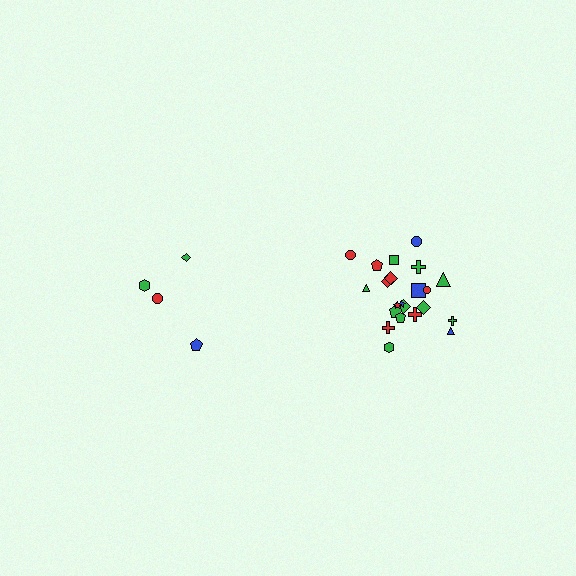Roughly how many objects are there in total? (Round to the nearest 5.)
Roughly 25 objects in total.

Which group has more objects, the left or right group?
The right group.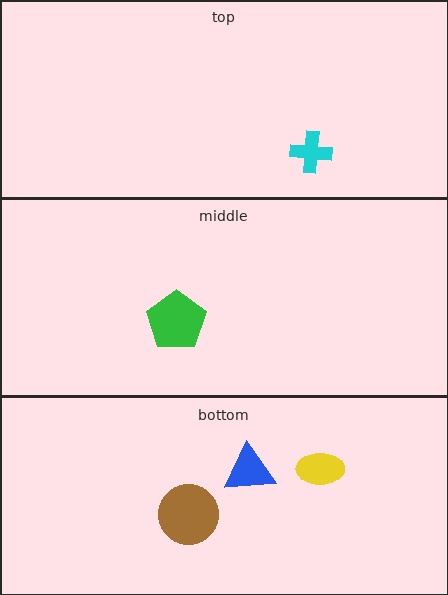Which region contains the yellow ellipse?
The bottom region.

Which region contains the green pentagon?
The middle region.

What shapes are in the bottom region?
The blue triangle, the yellow ellipse, the brown circle.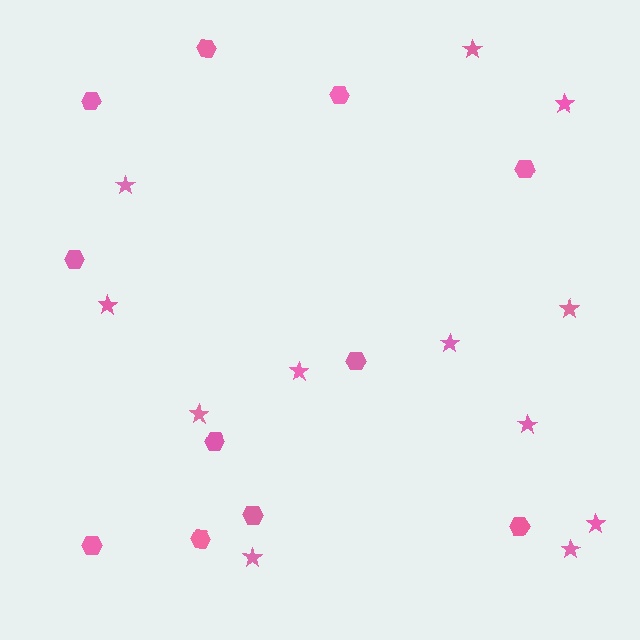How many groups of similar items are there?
There are 2 groups: one group of stars (12) and one group of hexagons (11).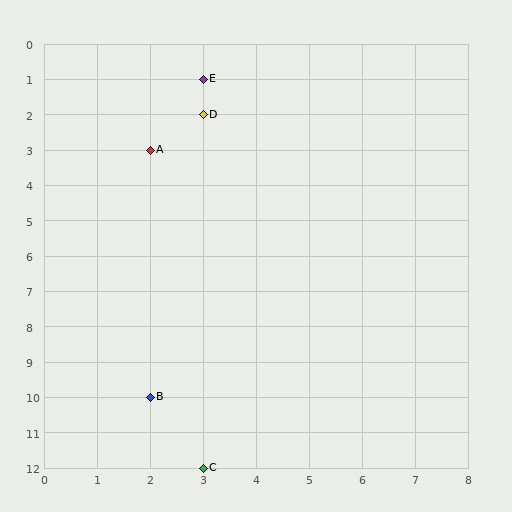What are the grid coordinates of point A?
Point A is at grid coordinates (2, 3).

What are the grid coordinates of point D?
Point D is at grid coordinates (3, 2).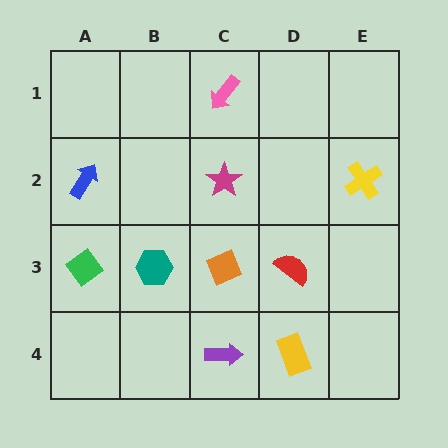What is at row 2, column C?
A magenta star.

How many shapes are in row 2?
3 shapes.